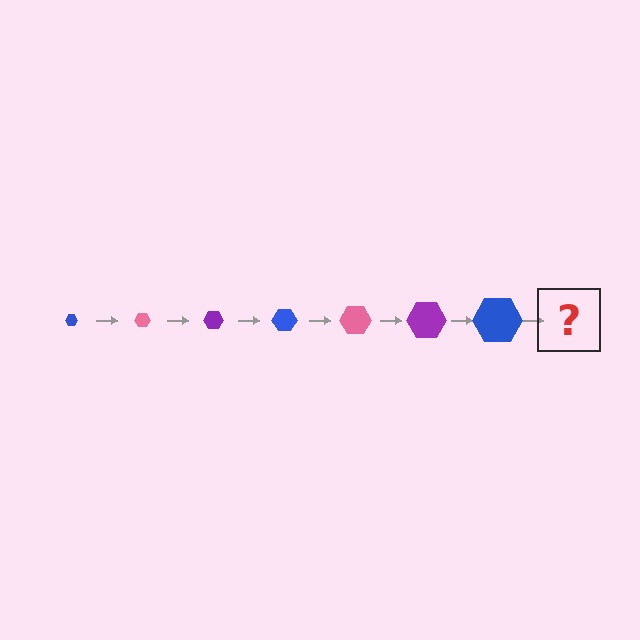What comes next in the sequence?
The next element should be a pink hexagon, larger than the previous one.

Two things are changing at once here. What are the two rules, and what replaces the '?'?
The two rules are that the hexagon grows larger each step and the color cycles through blue, pink, and purple. The '?' should be a pink hexagon, larger than the previous one.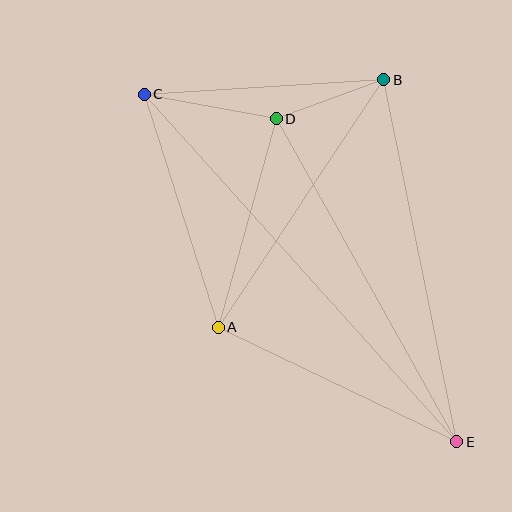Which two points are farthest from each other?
Points C and E are farthest from each other.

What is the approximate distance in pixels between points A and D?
The distance between A and D is approximately 216 pixels.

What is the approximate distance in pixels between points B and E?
The distance between B and E is approximately 369 pixels.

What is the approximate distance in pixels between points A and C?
The distance between A and C is approximately 245 pixels.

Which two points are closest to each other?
Points B and D are closest to each other.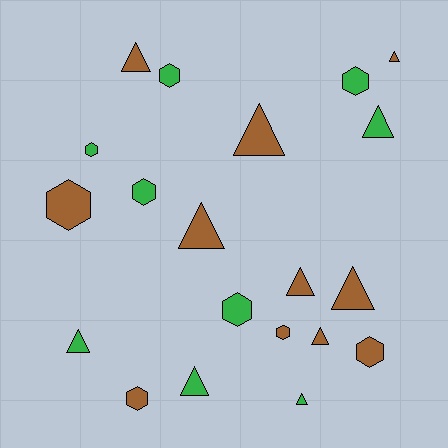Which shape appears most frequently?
Triangle, with 11 objects.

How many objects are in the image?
There are 20 objects.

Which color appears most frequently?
Brown, with 11 objects.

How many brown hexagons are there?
There are 4 brown hexagons.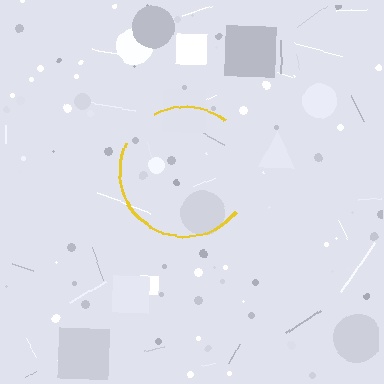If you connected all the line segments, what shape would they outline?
They would outline a circle.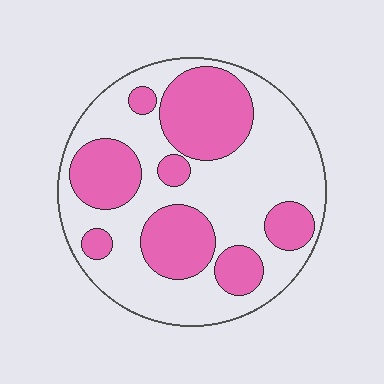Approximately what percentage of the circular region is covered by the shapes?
Approximately 40%.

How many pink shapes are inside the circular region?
8.